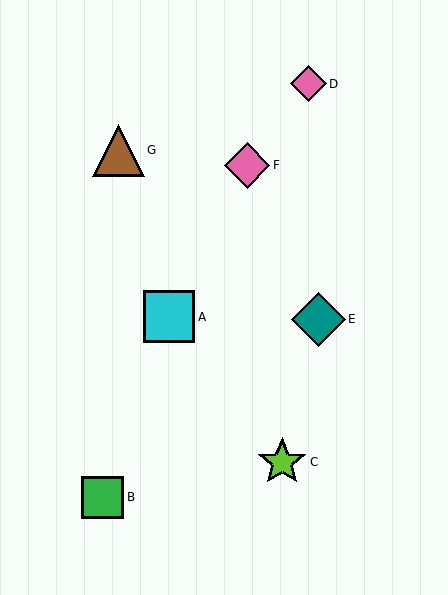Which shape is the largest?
The teal diamond (labeled E) is the largest.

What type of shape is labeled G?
Shape G is a brown triangle.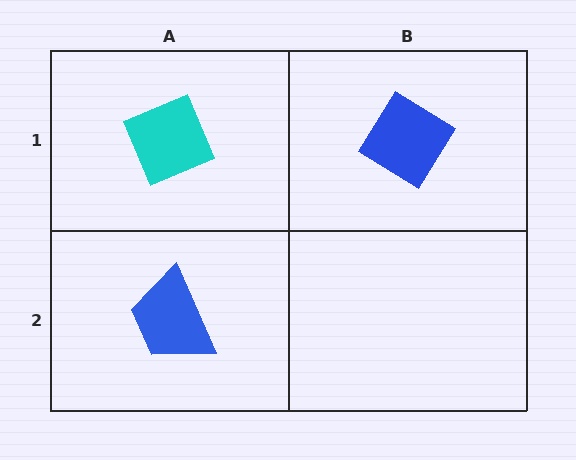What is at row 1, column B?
A blue diamond.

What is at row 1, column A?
A cyan diamond.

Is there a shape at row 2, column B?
No, that cell is empty.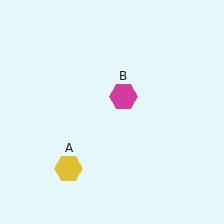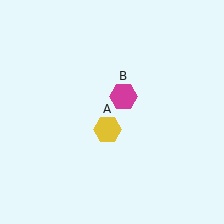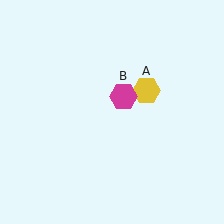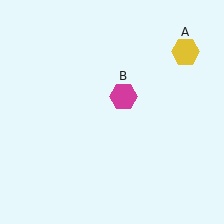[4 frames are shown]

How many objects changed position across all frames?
1 object changed position: yellow hexagon (object A).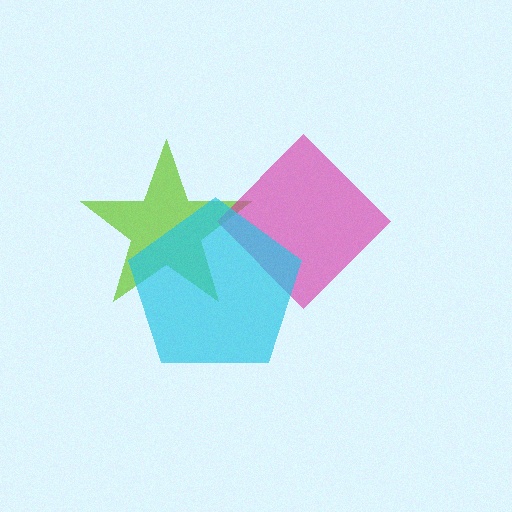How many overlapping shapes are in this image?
There are 3 overlapping shapes in the image.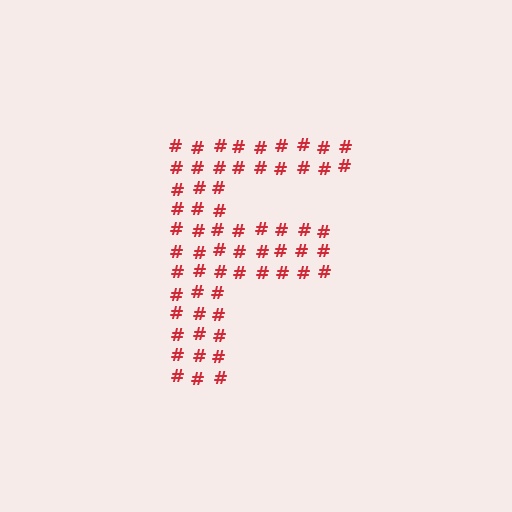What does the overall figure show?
The overall figure shows the letter F.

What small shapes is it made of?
It is made of small hash symbols.